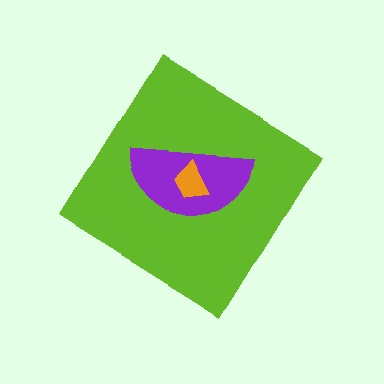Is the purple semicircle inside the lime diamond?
Yes.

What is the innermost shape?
The orange trapezoid.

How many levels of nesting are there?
3.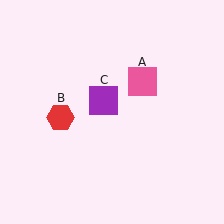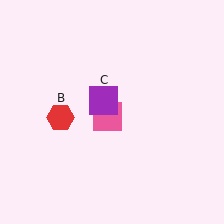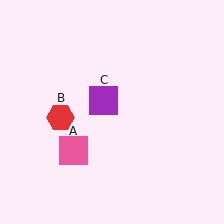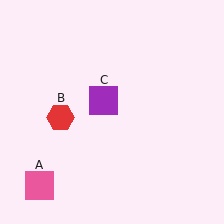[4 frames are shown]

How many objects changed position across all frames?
1 object changed position: pink square (object A).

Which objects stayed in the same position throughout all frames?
Red hexagon (object B) and purple square (object C) remained stationary.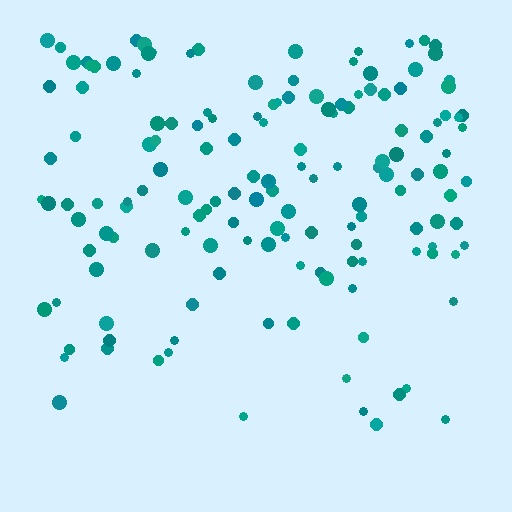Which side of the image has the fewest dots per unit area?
The bottom.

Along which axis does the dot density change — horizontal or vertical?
Vertical.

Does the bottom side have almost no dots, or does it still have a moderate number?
Still a moderate number, just noticeably fewer than the top.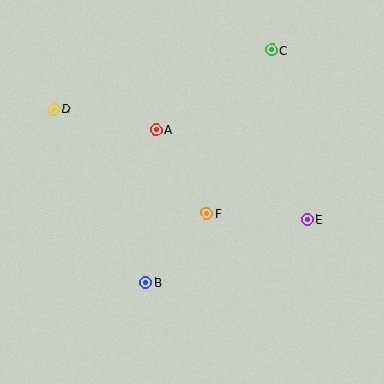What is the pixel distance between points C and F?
The distance between C and F is 176 pixels.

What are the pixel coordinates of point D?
Point D is at (54, 109).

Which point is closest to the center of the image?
Point F at (207, 214) is closest to the center.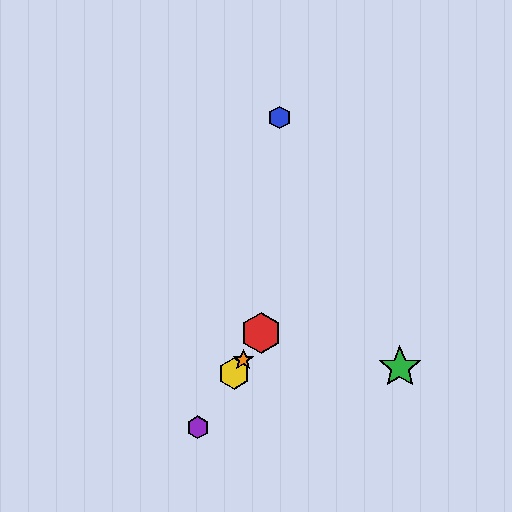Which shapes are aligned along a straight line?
The red hexagon, the yellow hexagon, the purple hexagon, the orange star are aligned along a straight line.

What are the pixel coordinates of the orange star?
The orange star is at (243, 360).